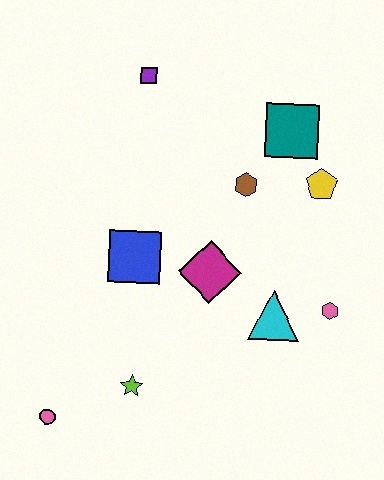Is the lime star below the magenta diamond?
Yes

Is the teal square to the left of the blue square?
No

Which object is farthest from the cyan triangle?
The purple square is farthest from the cyan triangle.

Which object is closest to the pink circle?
The lime star is closest to the pink circle.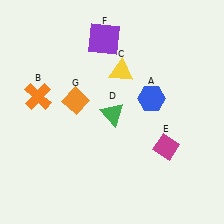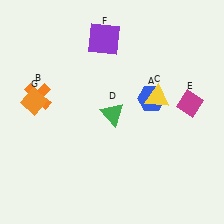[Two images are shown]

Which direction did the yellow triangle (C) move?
The yellow triangle (C) moved right.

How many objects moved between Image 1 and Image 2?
3 objects moved between the two images.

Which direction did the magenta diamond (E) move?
The magenta diamond (E) moved up.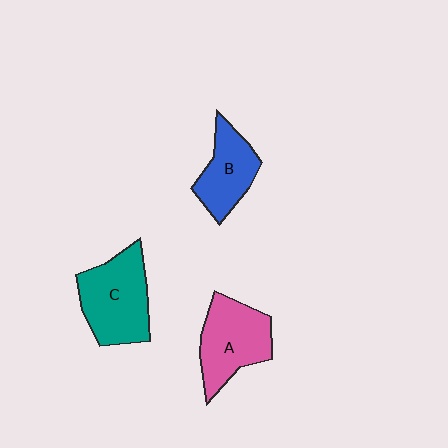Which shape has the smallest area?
Shape B (blue).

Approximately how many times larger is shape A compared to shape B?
Approximately 1.3 times.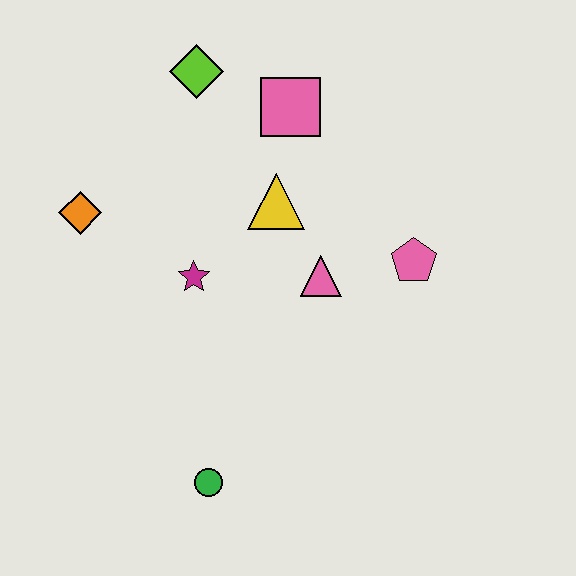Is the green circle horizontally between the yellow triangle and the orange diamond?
Yes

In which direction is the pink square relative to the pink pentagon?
The pink square is above the pink pentagon.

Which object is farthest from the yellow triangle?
The green circle is farthest from the yellow triangle.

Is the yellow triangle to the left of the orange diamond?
No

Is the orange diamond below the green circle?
No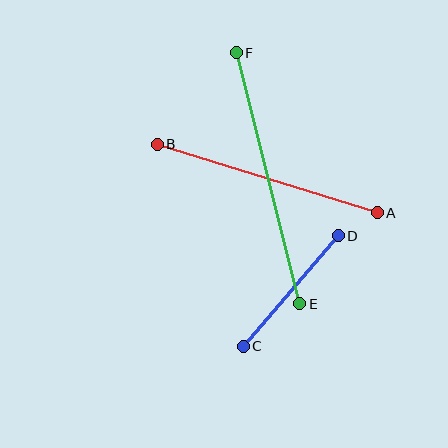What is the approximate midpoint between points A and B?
The midpoint is at approximately (267, 178) pixels.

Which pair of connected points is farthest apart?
Points E and F are farthest apart.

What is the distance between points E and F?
The distance is approximately 259 pixels.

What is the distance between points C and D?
The distance is approximately 146 pixels.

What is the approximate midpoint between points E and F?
The midpoint is at approximately (268, 178) pixels.